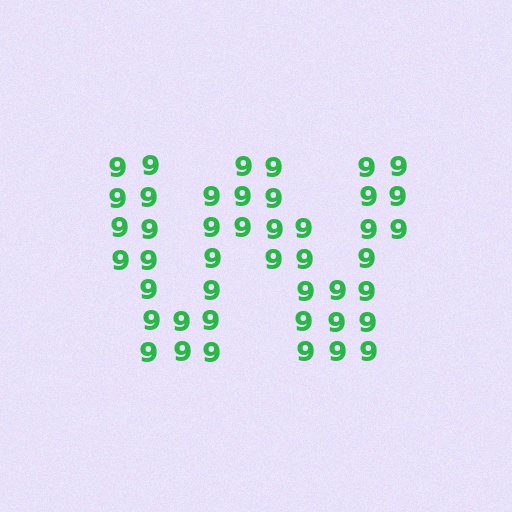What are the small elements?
The small elements are digit 9's.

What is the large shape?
The large shape is the letter W.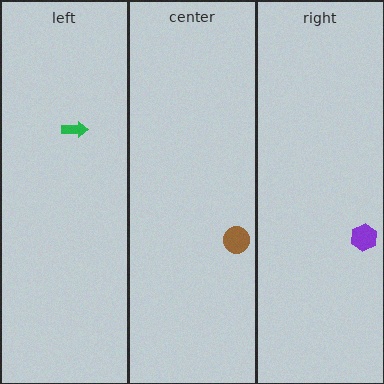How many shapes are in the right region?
1.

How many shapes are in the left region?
1.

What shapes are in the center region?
The brown circle.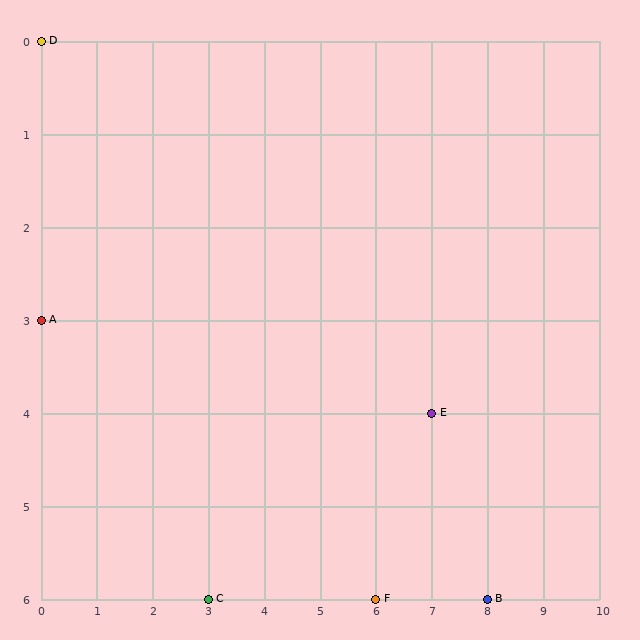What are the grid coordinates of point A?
Point A is at grid coordinates (0, 3).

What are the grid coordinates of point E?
Point E is at grid coordinates (7, 4).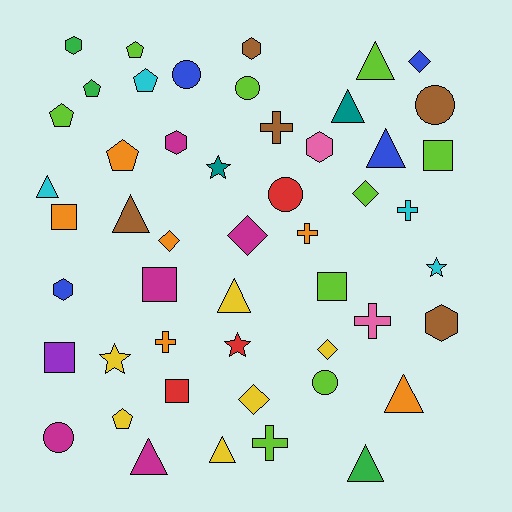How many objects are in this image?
There are 50 objects.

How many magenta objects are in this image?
There are 5 magenta objects.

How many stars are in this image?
There are 4 stars.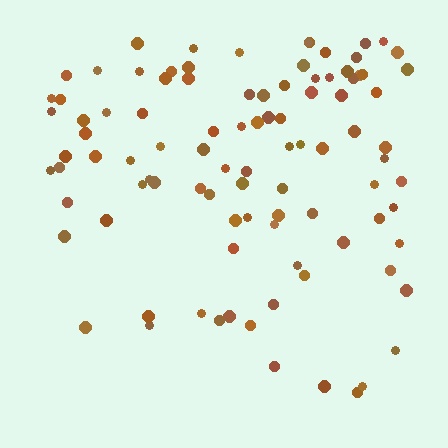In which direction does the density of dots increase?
From bottom to top, with the top side densest.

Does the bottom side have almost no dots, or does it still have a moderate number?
Still a moderate number, just noticeably fewer than the top.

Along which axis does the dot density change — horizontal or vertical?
Vertical.